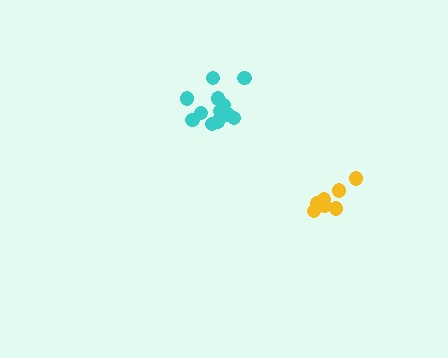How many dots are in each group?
Group 1: 12 dots, Group 2: 7 dots (19 total).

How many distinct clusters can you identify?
There are 2 distinct clusters.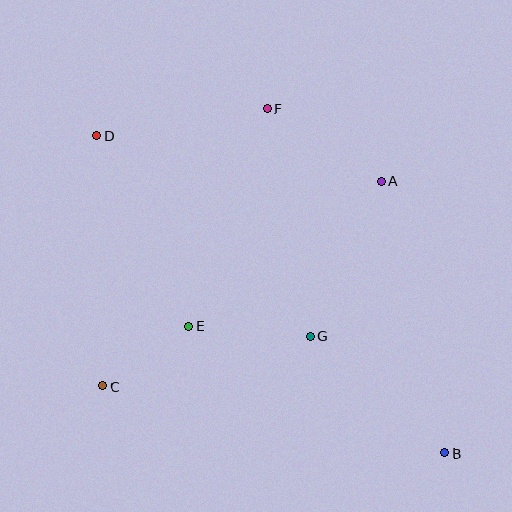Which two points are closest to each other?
Points C and E are closest to each other.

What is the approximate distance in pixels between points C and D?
The distance between C and D is approximately 250 pixels.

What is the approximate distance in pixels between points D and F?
The distance between D and F is approximately 172 pixels.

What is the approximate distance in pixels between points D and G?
The distance between D and G is approximately 293 pixels.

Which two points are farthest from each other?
Points B and D are farthest from each other.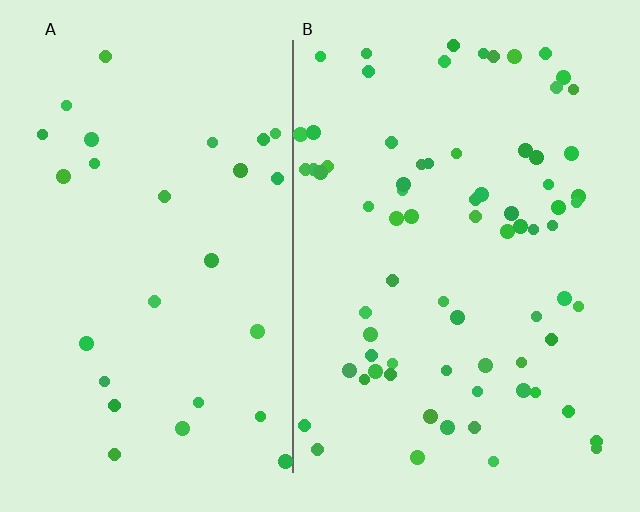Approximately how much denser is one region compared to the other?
Approximately 2.6× — region B over region A.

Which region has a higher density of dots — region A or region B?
B (the right).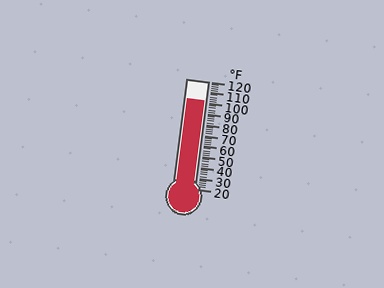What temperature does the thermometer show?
The thermometer shows approximately 102°F.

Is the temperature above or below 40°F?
The temperature is above 40°F.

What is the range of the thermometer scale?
The thermometer scale ranges from 20°F to 120°F.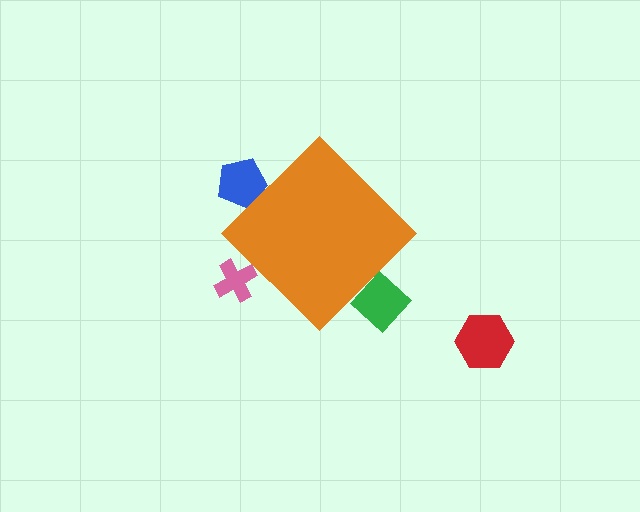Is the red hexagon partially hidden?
No, the red hexagon is fully visible.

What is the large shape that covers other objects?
An orange diamond.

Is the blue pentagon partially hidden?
Yes, the blue pentagon is partially hidden behind the orange diamond.